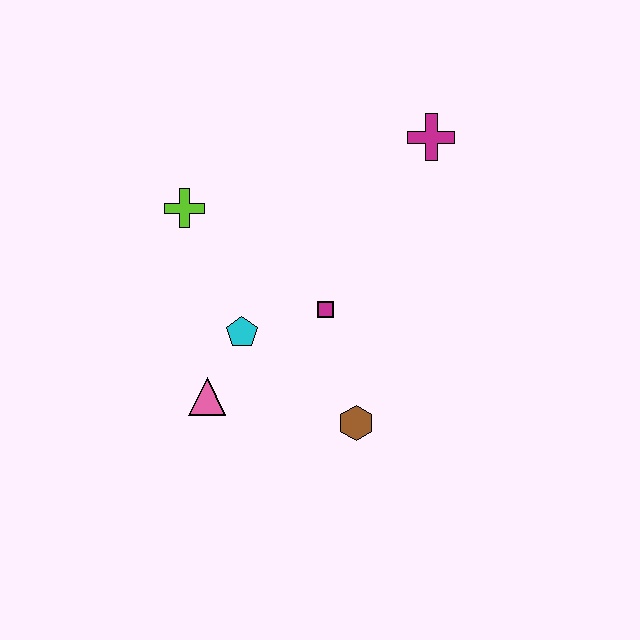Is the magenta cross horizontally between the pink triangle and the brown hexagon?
No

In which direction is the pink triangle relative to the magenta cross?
The pink triangle is below the magenta cross.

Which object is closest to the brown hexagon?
The magenta square is closest to the brown hexagon.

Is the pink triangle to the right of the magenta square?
No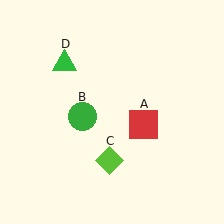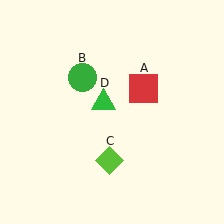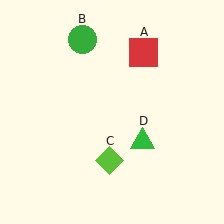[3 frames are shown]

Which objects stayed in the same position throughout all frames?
Lime diamond (object C) remained stationary.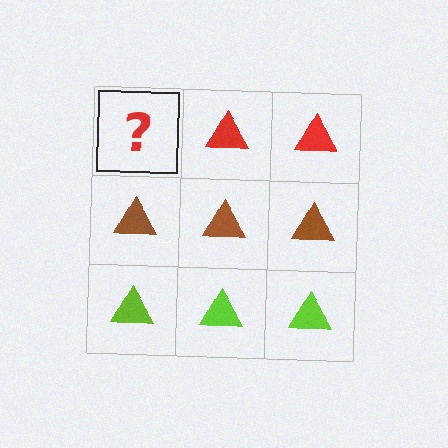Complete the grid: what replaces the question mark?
The question mark should be replaced with a red triangle.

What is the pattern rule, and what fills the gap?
The rule is that each row has a consistent color. The gap should be filled with a red triangle.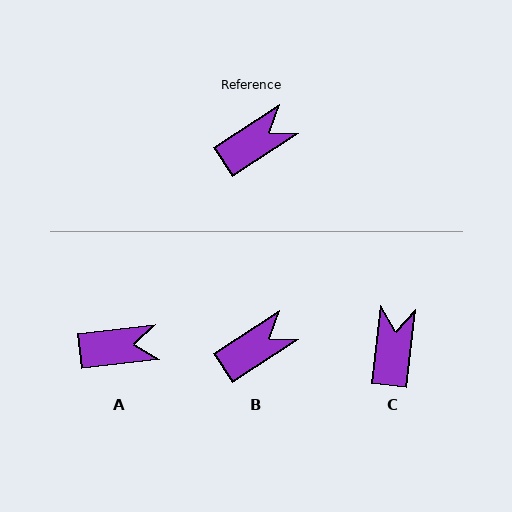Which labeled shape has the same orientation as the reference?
B.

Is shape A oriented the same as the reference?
No, it is off by about 26 degrees.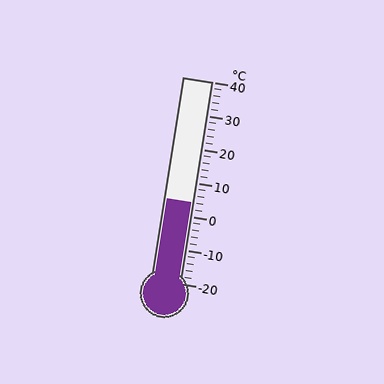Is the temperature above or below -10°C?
The temperature is above -10°C.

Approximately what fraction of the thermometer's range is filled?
The thermometer is filled to approximately 40% of its range.